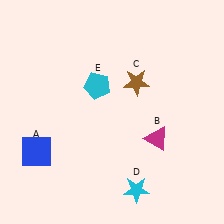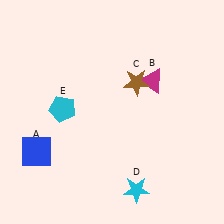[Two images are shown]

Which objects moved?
The objects that moved are: the magenta triangle (B), the cyan pentagon (E).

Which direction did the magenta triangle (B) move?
The magenta triangle (B) moved up.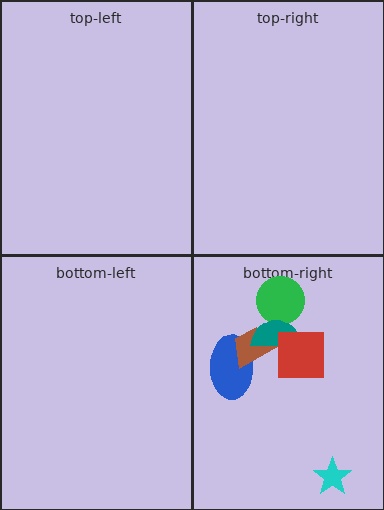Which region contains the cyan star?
The bottom-right region.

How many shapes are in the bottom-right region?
6.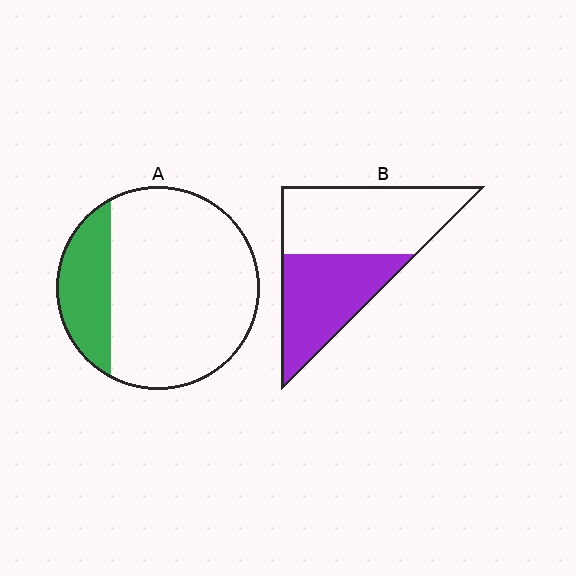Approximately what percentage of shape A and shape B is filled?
A is approximately 20% and B is approximately 45%.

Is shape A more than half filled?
No.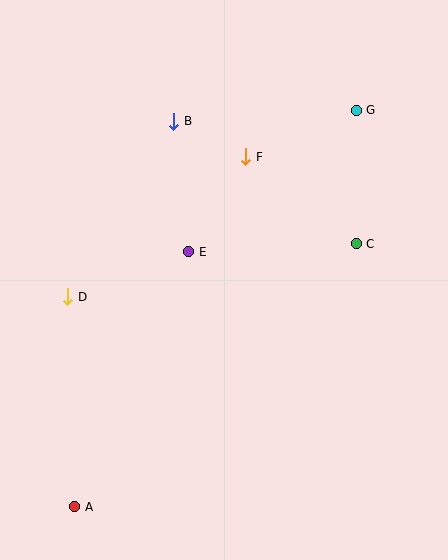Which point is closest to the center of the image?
Point E at (189, 252) is closest to the center.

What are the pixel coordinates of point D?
Point D is at (68, 297).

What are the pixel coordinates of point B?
Point B is at (174, 121).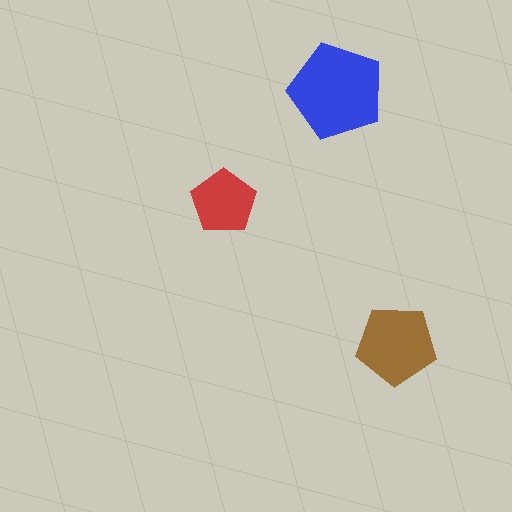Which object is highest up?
The blue pentagon is topmost.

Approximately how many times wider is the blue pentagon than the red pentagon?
About 1.5 times wider.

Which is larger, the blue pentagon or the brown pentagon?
The blue one.